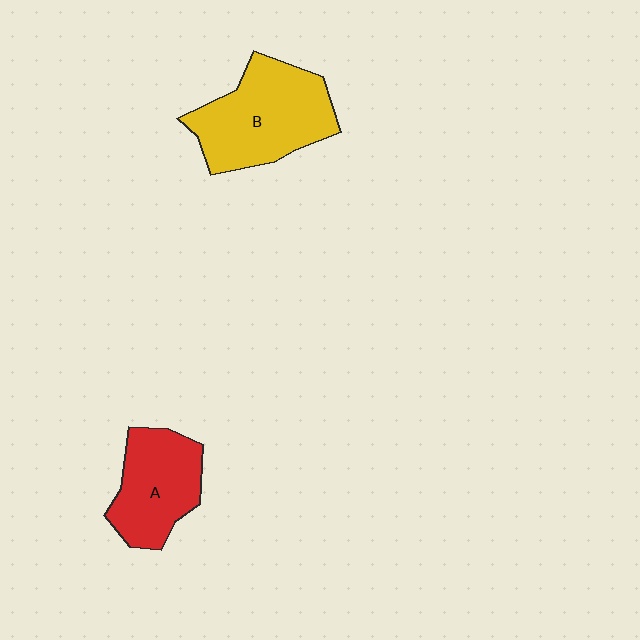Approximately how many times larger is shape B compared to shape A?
Approximately 1.4 times.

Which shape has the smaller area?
Shape A (red).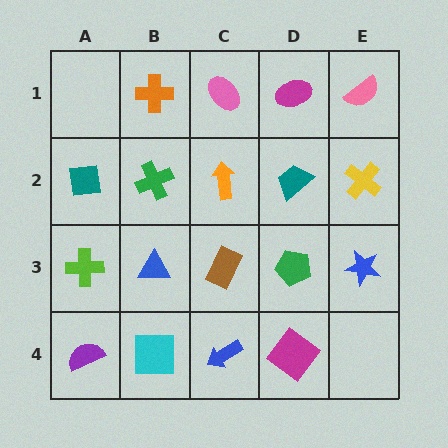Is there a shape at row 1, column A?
No, that cell is empty.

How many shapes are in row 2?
5 shapes.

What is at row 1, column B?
An orange cross.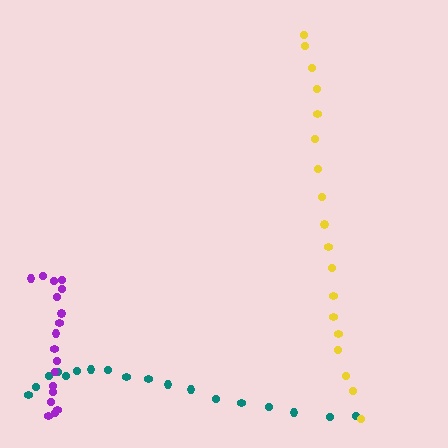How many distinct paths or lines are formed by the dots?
There are 3 distinct paths.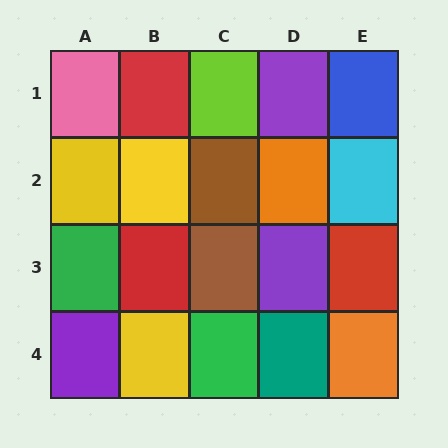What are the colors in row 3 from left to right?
Green, red, brown, purple, red.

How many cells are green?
2 cells are green.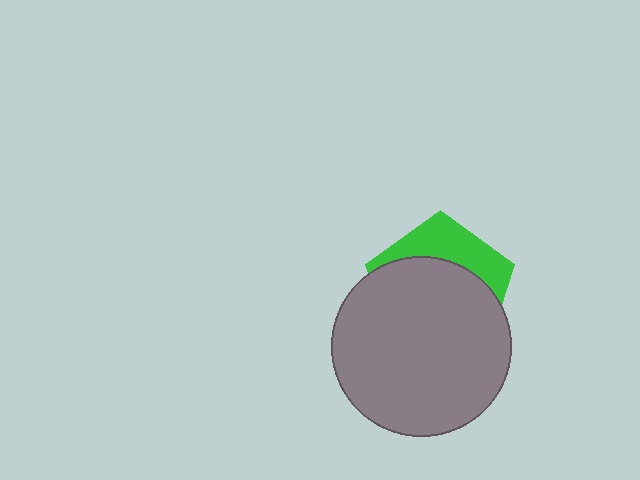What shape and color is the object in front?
The object in front is a gray circle.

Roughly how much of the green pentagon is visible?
A small part of it is visible (roughly 31%).